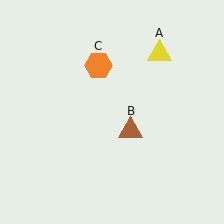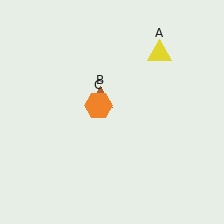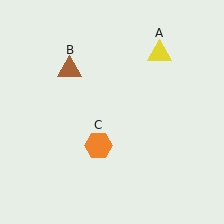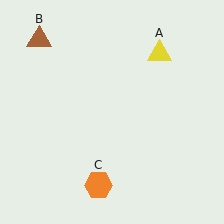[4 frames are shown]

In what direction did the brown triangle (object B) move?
The brown triangle (object B) moved up and to the left.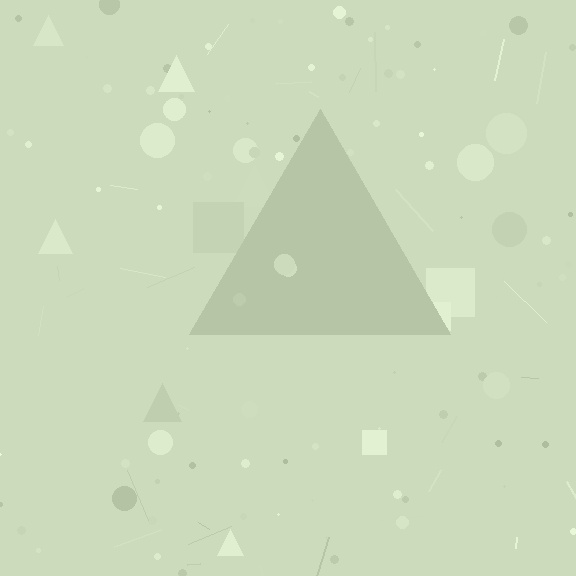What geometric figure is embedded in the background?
A triangle is embedded in the background.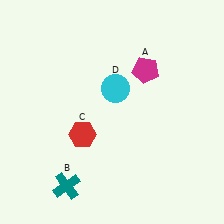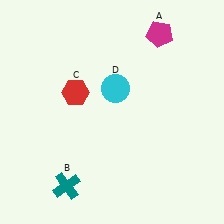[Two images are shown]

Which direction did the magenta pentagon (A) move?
The magenta pentagon (A) moved up.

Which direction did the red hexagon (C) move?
The red hexagon (C) moved up.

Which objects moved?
The objects that moved are: the magenta pentagon (A), the red hexagon (C).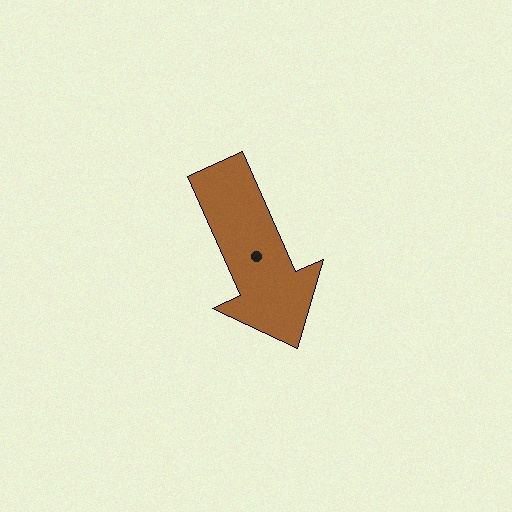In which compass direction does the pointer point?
Southeast.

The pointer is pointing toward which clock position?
Roughly 5 o'clock.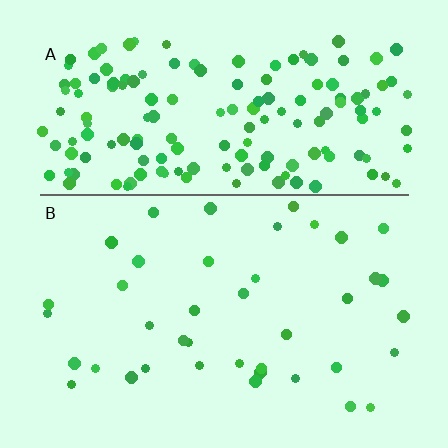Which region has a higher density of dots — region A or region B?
A (the top).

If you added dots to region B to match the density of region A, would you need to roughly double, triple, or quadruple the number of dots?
Approximately quadruple.